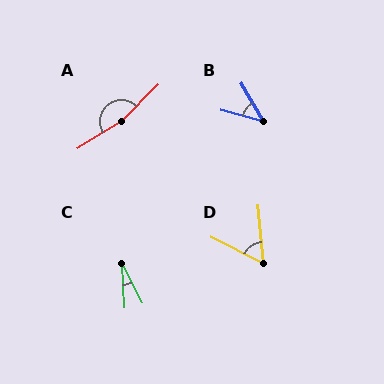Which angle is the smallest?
C, at approximately 23 degrees.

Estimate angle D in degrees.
Approximately 58 degrees.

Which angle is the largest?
A, at approximately 167 degrees.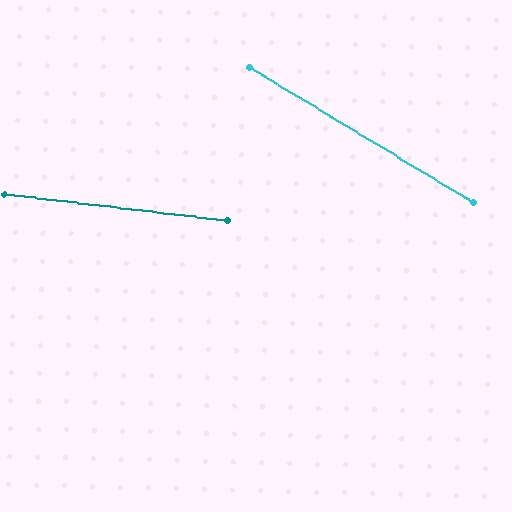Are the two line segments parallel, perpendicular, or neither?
Neither parallel nor perpendicular — they differ by about 24°.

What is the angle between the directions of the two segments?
Approximately 24 degrees.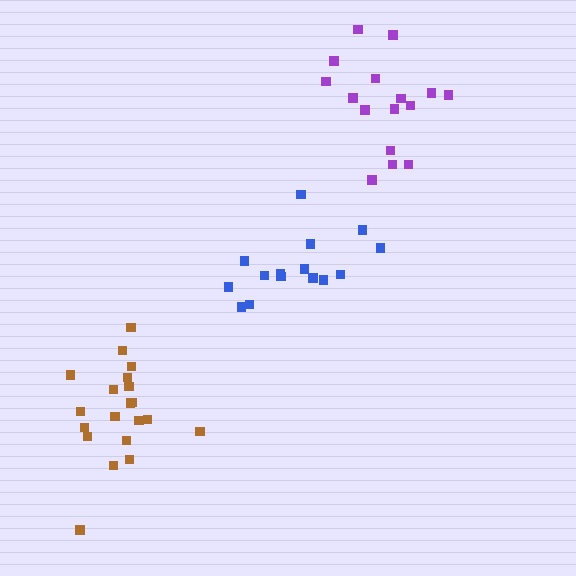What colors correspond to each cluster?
The clusters are colored: blue, brown, purple.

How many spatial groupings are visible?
There are 3 spatial groupings.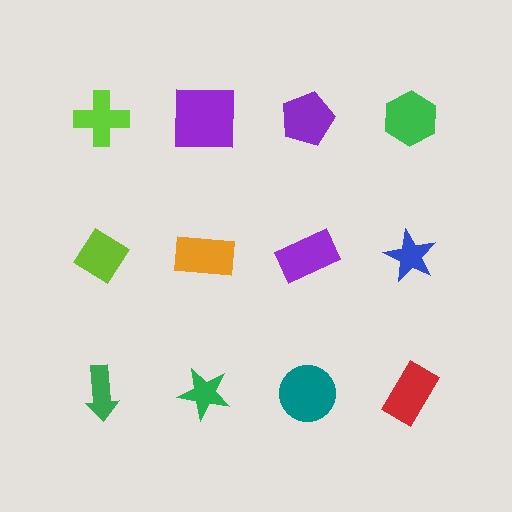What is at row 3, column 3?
A teal circle.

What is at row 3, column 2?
A green star.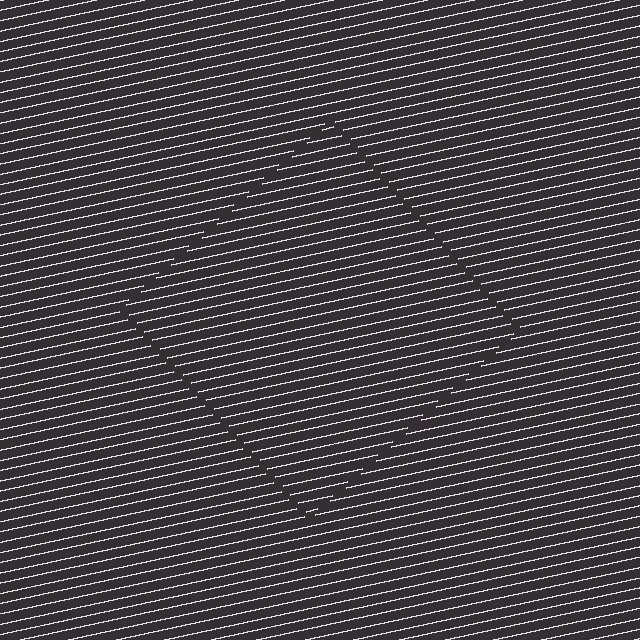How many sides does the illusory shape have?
4 sides — the line-ends trace a square.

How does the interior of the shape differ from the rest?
The interior of the shape contains the same grating, shifted by half a period — the contour is defined by the phase discontinuity where line-ends from the inner and outer gratings abut.